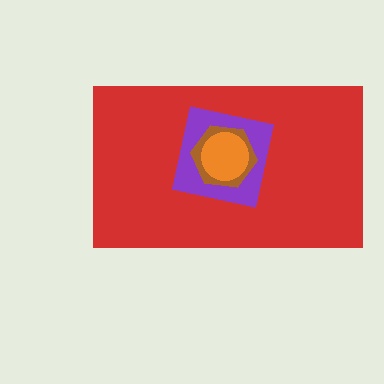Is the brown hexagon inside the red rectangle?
Yes.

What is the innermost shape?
The orange circle.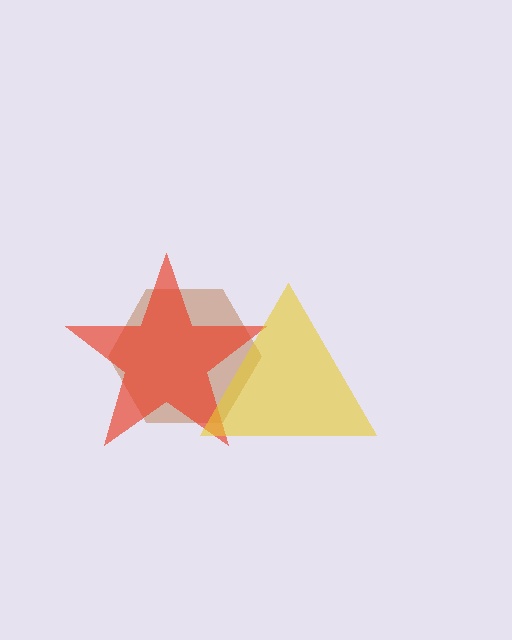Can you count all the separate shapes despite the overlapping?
Yes, there are 3 separate shapes.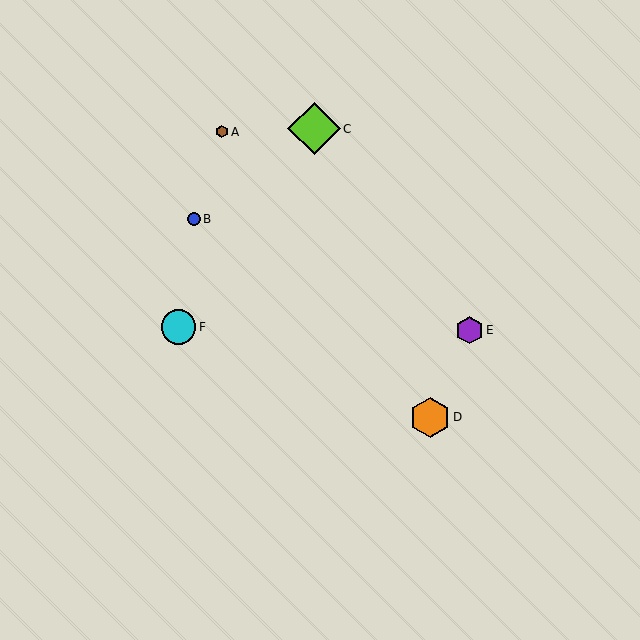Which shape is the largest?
The lime diamond (labeled C) is the largest.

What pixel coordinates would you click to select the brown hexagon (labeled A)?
Click at (222, 132) to select the brown hexagon A.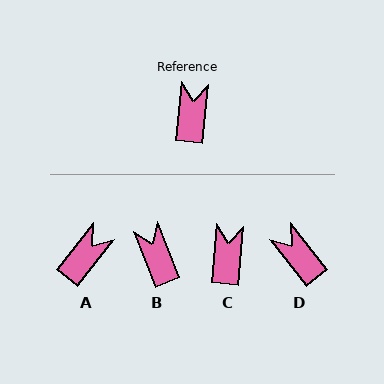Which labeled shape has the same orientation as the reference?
C.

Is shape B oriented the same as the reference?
No, it is off by about 27 degrees.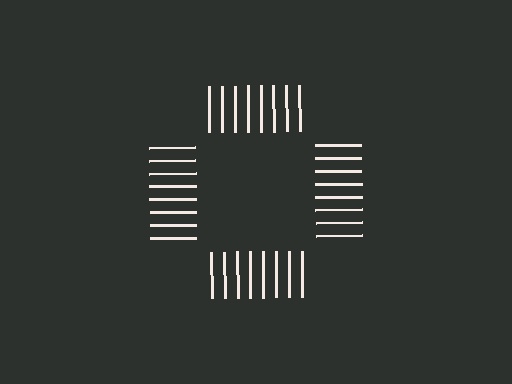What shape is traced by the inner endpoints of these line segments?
An illusory square — the line segments terminate on its edges but no continuous stroke is drawn.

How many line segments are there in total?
32 — 8 along each of the 4 edges.